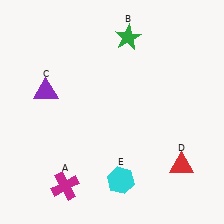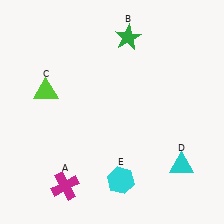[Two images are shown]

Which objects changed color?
C changed from purple to lime. D changed from red to cyan.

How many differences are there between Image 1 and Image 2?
There are 2 differences between the two images.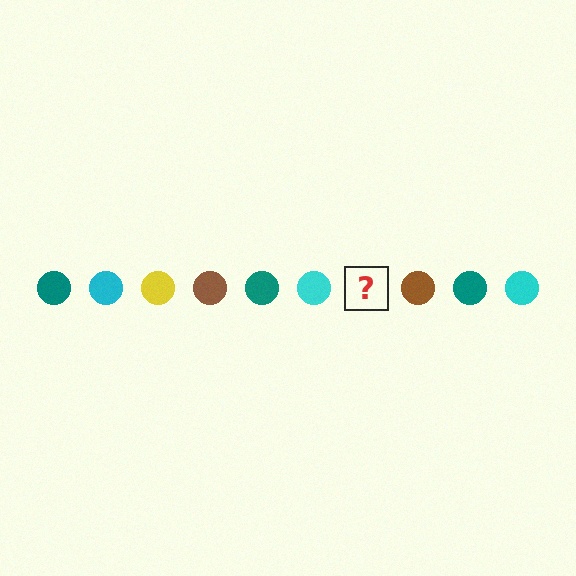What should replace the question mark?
The question mark should be replaced with a yellow circle.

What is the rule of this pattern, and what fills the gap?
The rule is that the pattern cycles through teal, cyan, yellow, brown circles. The gap should be filled with a yellow circle.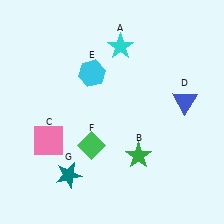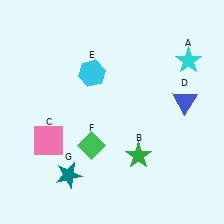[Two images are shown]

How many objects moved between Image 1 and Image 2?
1 object moved between the two images.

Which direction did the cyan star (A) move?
The cyan star (A) moved right.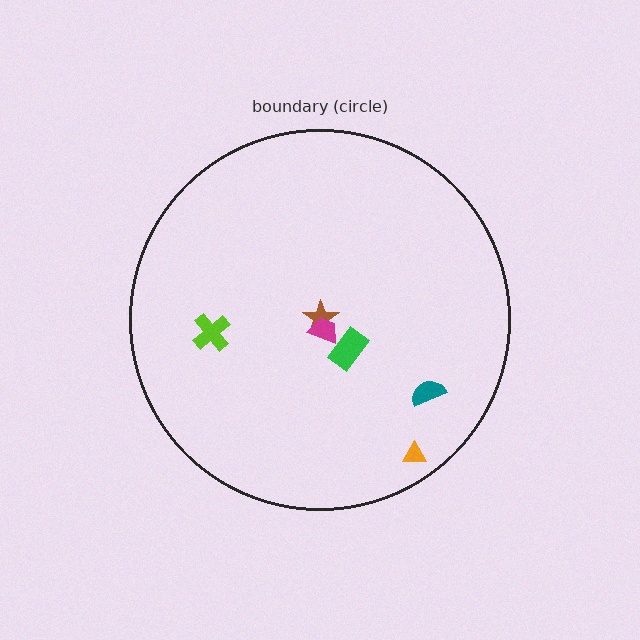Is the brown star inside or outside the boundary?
Inside.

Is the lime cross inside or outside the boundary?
Inside.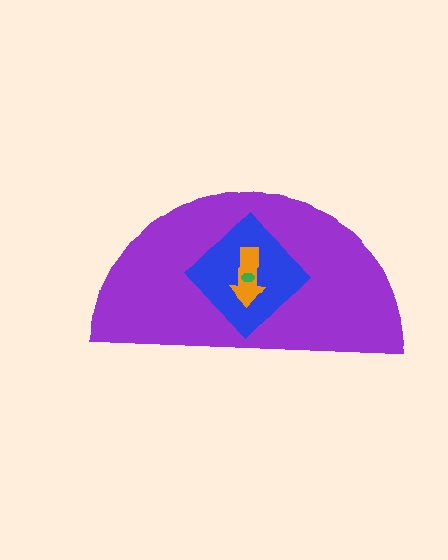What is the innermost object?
The green ellipse.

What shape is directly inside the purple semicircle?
The blue diamond.